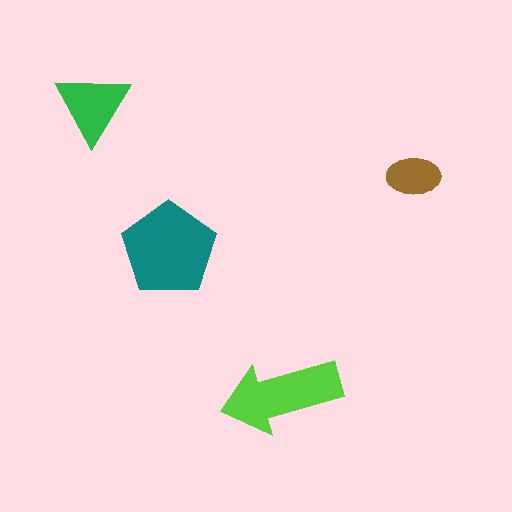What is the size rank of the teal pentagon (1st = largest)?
1st.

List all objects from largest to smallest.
The teal pentagon, the lime arrow, the green triangle, the brown ellipse.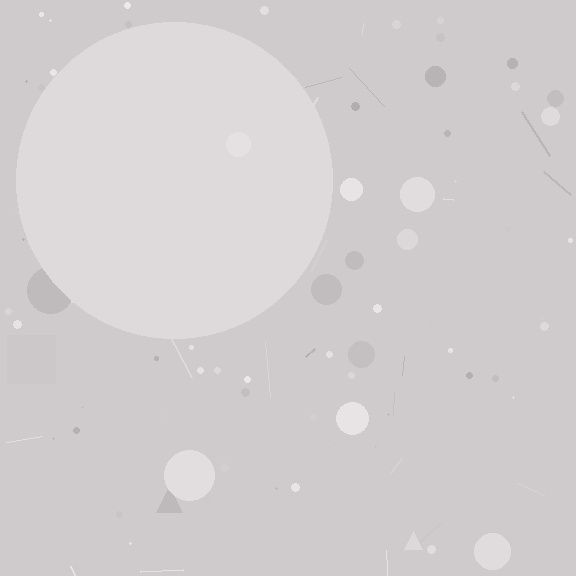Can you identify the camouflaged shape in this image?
The camouflaged shape is a circle.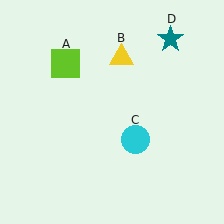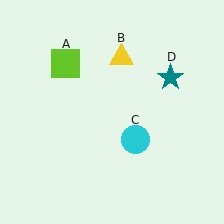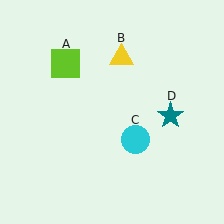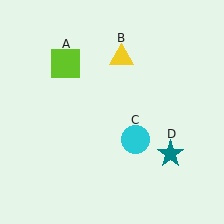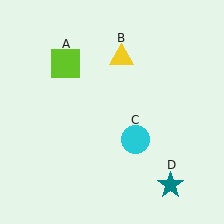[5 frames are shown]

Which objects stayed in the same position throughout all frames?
Lime square (object A) and yellow triangle (object B) and cyan circle (object C) remained stationary.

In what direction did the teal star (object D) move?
The teal star (object D) moved down.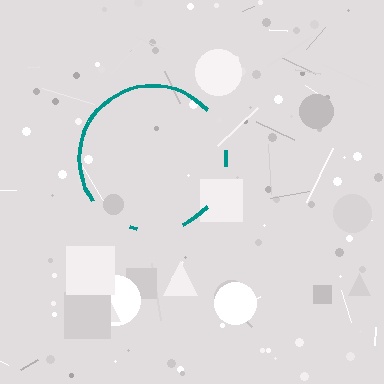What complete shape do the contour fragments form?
The contour fragments form a circle.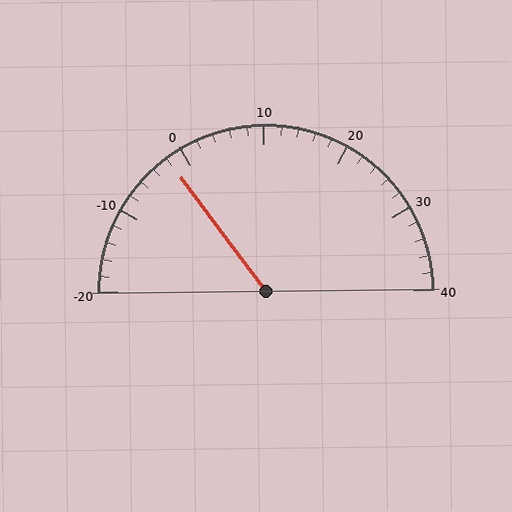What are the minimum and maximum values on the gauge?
The gauge ranges from -20 to 40.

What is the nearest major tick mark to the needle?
The nearest major tick mark is 0.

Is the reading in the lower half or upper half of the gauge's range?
The reading is in the lower half of the range (-20 to 40).